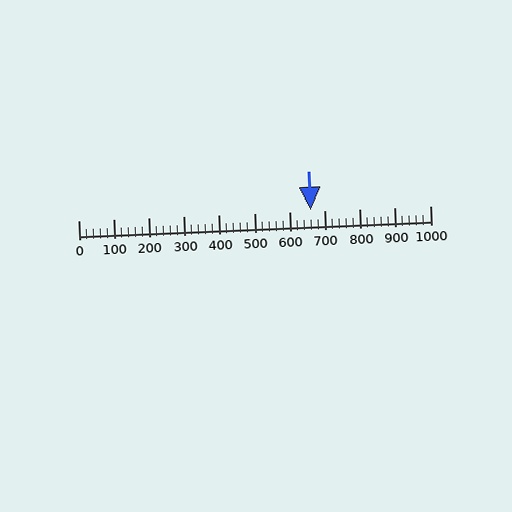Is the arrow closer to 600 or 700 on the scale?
The arrow is closer to 700.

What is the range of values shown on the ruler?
The ruler shows values from 0 to 1000.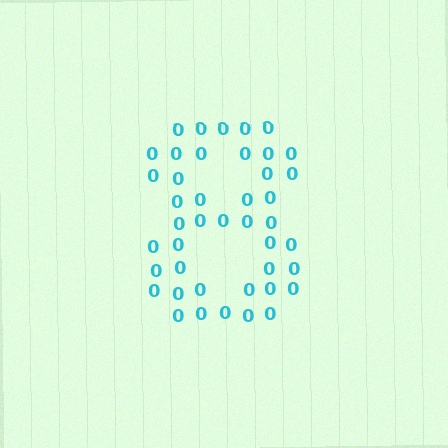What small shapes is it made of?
It is made of small digit 0's.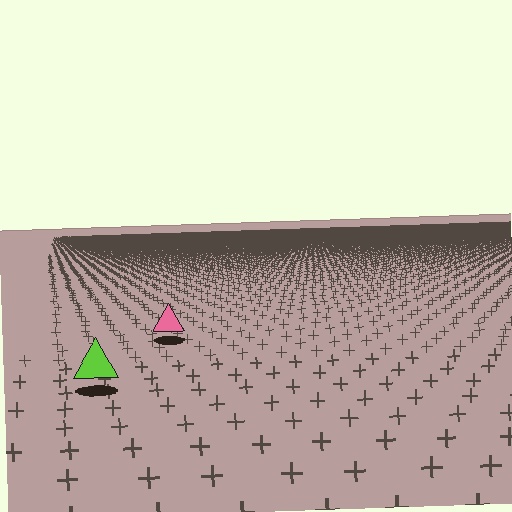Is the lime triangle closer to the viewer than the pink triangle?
Yes. The lime triangle is closer — you can tell from the texture gradient: the ground texture is coarser near it.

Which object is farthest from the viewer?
The pink triangle is farthest from the viewer. It appears smaller and the ground texture around it is denser.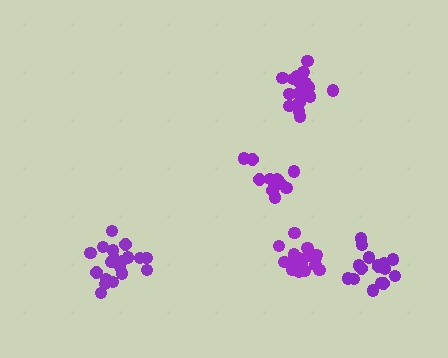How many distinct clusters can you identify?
There are 5 distinct clusters.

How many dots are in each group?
Group 1: 20 dots, Group 2: 16 dots, Group 3: 18 dots, Group 4: 14 dots, Group 5: 20 dots (88 total).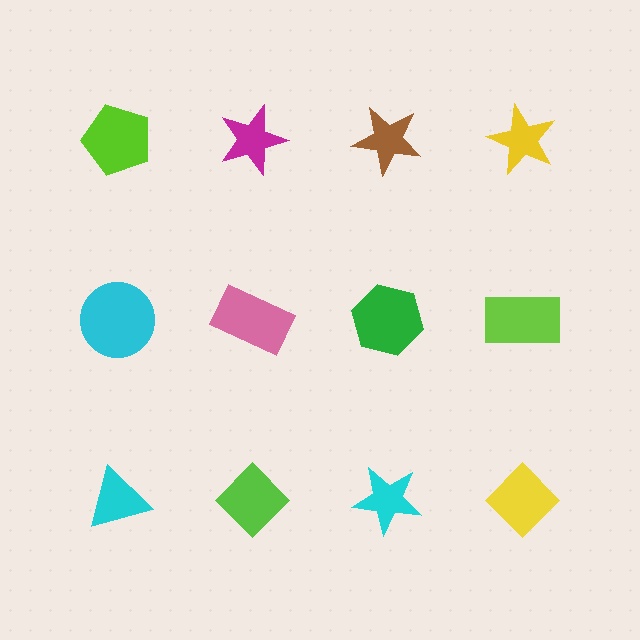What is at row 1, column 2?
A magenta star.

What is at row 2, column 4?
A lime rectangle.